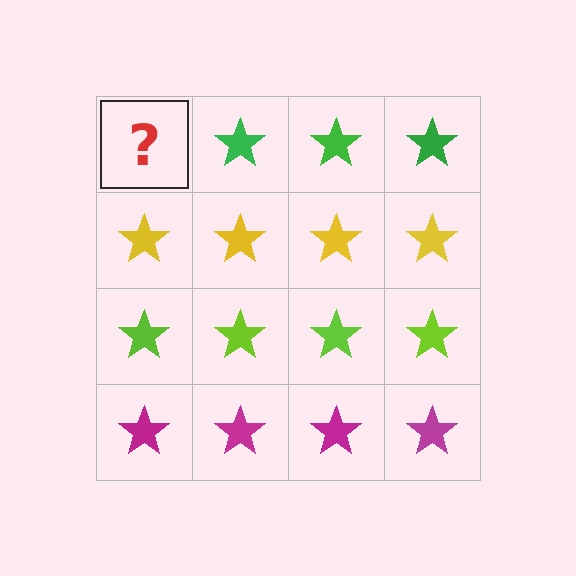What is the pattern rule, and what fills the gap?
The rule is that each row has a consistent color. The gap should be filled with a green star.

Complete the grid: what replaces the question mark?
The question mark should be replaced with a green star.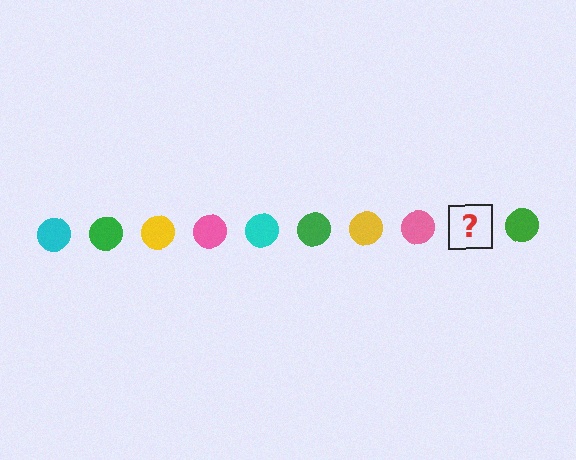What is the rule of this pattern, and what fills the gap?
The rule is that the pattern cycles through cyan, green, yellow, pink circles. The gap should be filled with a cyan circle.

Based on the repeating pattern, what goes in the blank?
The blank should be a cyan circle.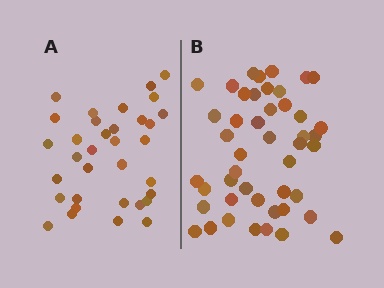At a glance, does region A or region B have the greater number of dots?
Region B (the right region) has more dots.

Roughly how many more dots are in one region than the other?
Region B has roughly 12 or so more dots than region A.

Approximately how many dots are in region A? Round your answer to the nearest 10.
About 30 dots. (The exact count is 34, which rounds to 30.)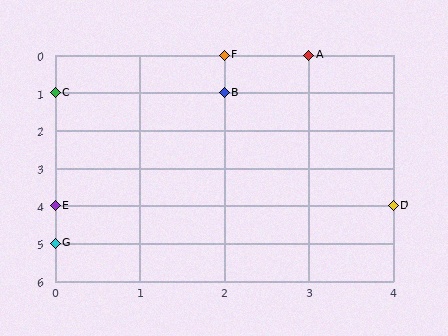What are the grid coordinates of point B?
Point B is at grid coordinates (2, 1).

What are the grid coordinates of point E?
Point E is at grid coordinates (0, 4).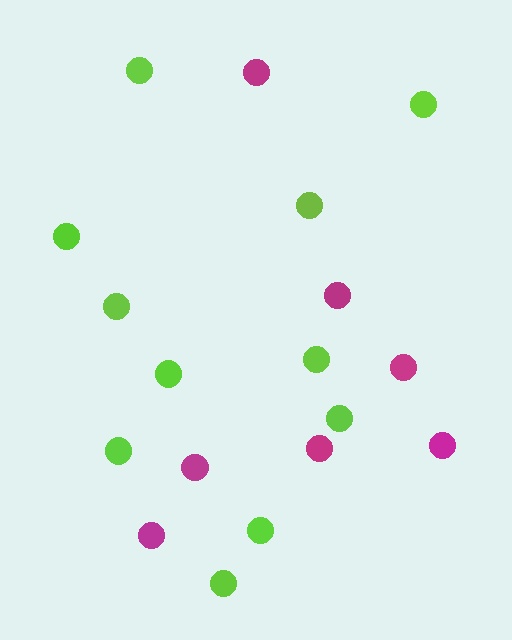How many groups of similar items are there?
There are 2 groups: one group of lime circles (11) and one group of magenta circles (7).